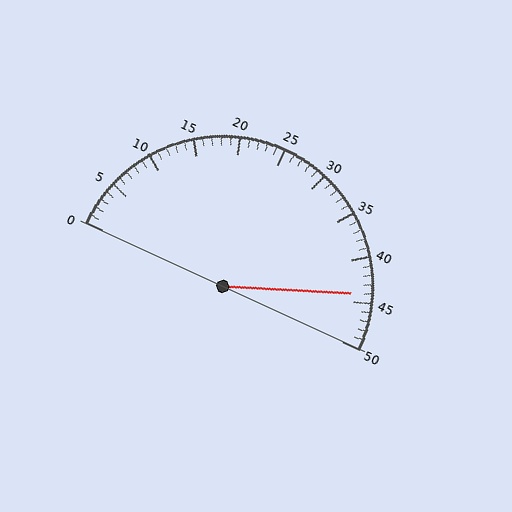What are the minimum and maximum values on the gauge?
The gauge ranges from 0 to 50.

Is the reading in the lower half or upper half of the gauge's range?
The reading is in the upper half of the range (0 to 50).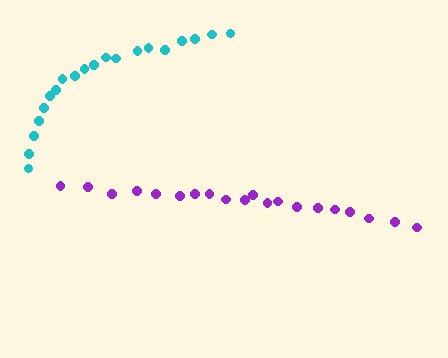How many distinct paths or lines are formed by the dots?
There are 2 distinct paths.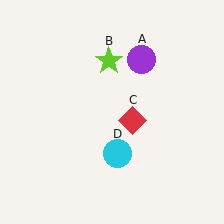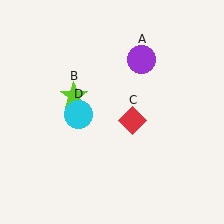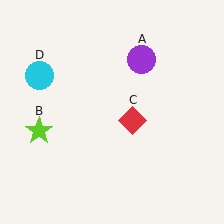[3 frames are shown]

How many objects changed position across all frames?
2 objects changed position: lime star (object B), cyan circle (object D).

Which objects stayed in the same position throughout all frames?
Purple circle (object A) and red diamond (object C) remained stationary.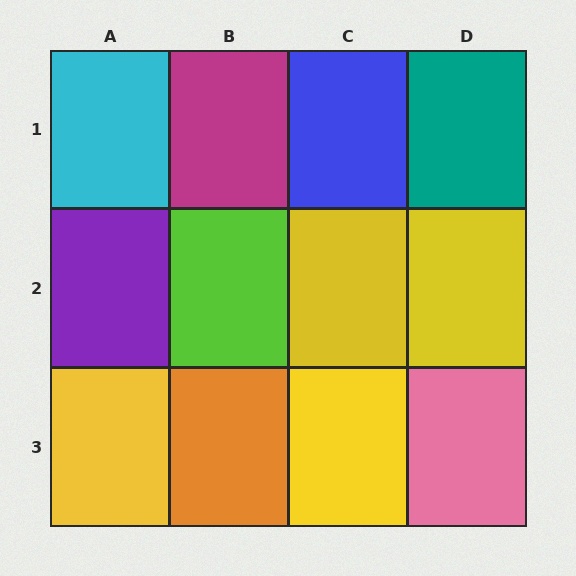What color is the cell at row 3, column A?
Yellow.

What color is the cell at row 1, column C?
Blue.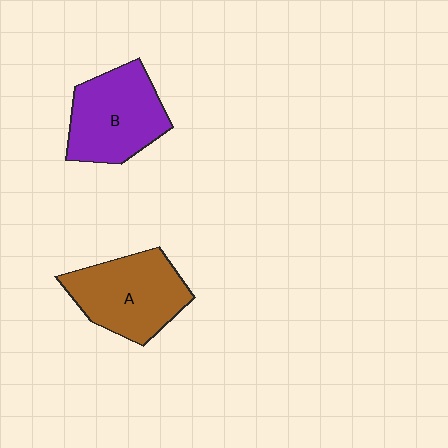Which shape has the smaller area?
Shape B (purple).